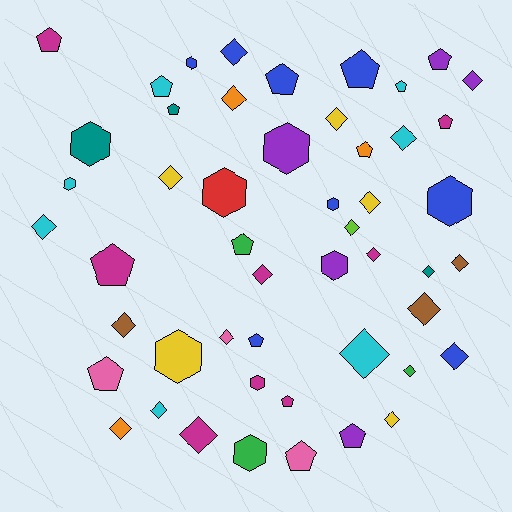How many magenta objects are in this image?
There are 8 magenta objects.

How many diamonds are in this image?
There are 23 diamonds.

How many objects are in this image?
There are 50 objects.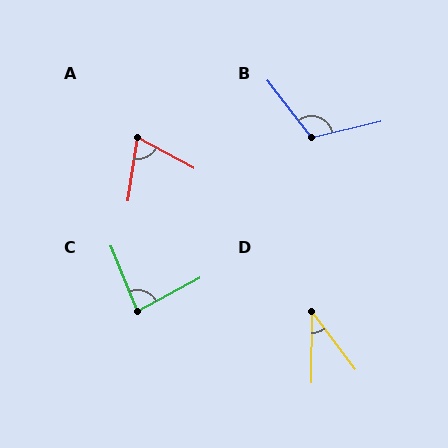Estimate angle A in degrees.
Approximately 70 degrees.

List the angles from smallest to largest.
D (38°), A (70°), C (84°), B (114°).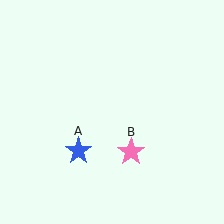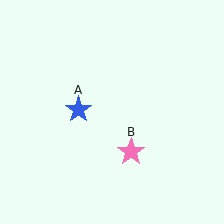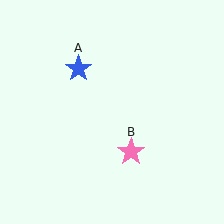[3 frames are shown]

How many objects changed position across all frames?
1 object changed position: blue star (object A).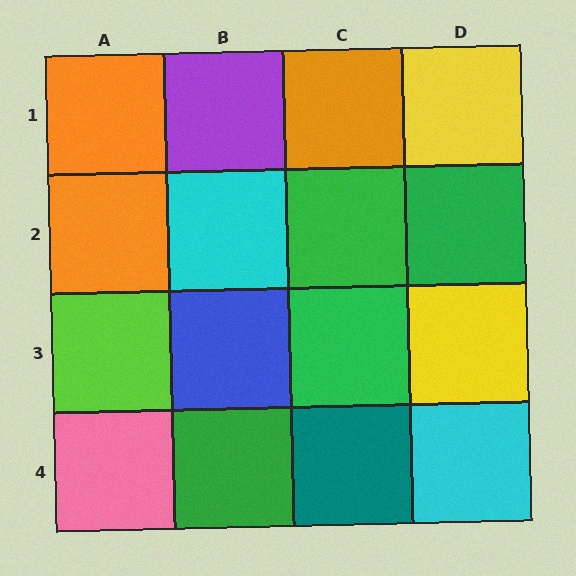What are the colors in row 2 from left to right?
Orange, cyan, green, green.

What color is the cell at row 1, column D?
Yellow.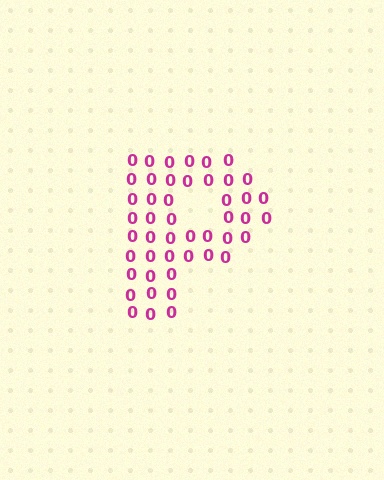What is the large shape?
The large shape is the letter P.